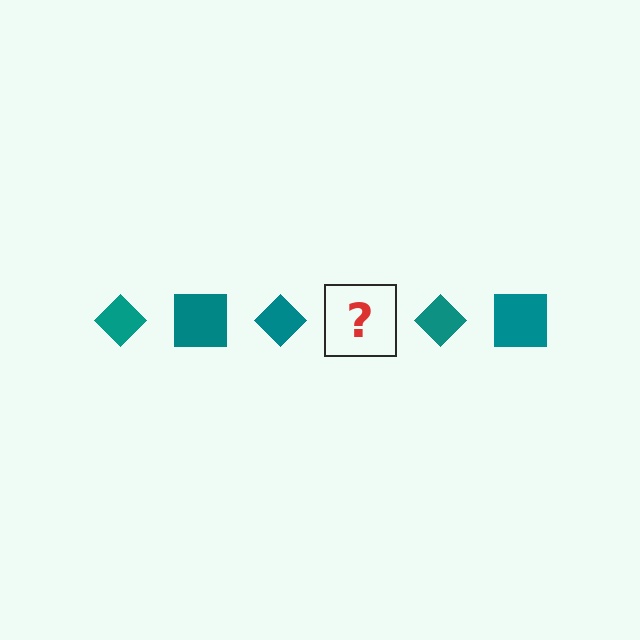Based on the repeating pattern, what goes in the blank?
The blank should be a teal square.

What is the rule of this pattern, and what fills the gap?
The rule is that the pattern cycles through diamond, square shapes in teal. The gap should be filled with a teal square.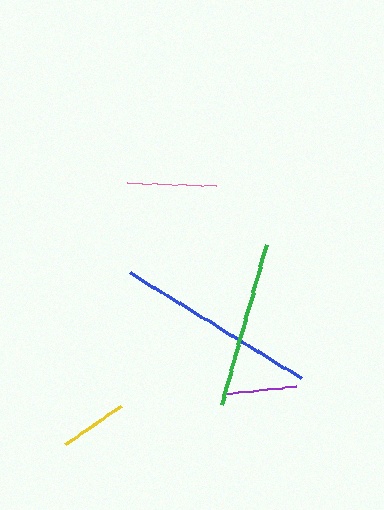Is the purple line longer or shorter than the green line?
The green line is longer than the purple line.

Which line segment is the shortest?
The yellow line is the shortest at approximately 68 pixels.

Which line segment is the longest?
The blue line is the longest at approximately 202 pixels.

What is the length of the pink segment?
The pink segment is approximately 90 pixels long.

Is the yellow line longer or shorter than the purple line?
The purple line is longer than the yellow line.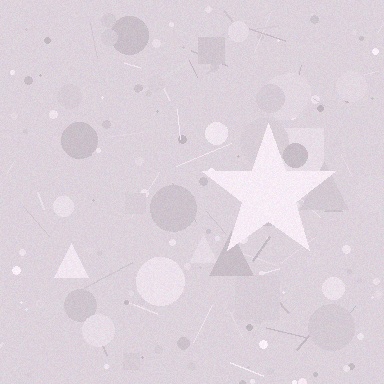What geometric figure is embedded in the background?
A star is embedded in the background.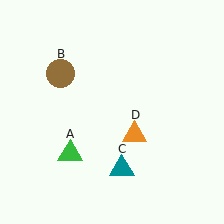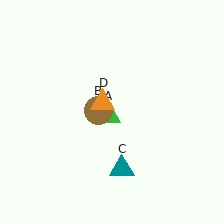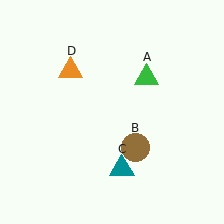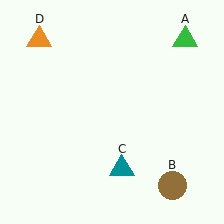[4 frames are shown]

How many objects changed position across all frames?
3 objects changed position: green triangle (object A), brown circle (object B), orange triangle (object D).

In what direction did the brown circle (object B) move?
The brown circle (object B) moved down and to the right.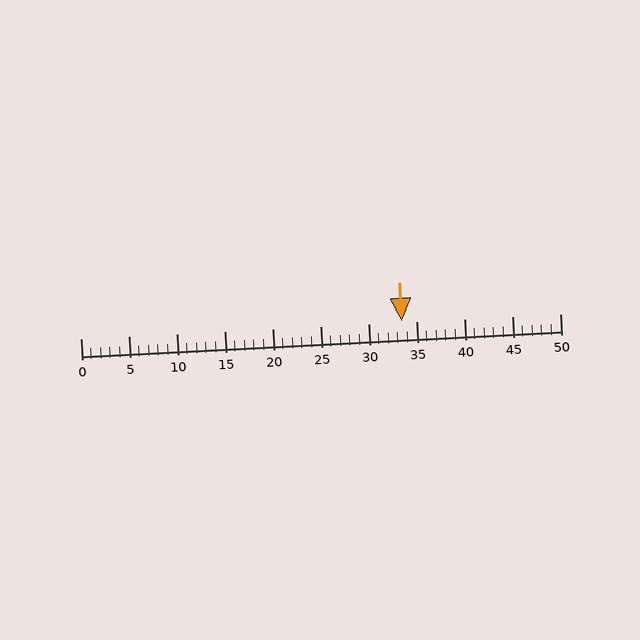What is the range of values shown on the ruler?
The ruler shows values from 0 to 50.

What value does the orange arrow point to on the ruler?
The orange arrow points to approximately 34.